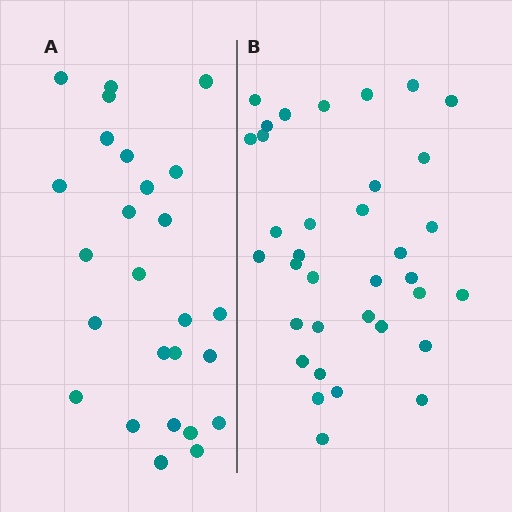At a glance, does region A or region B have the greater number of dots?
Region B (the right region) has more dots.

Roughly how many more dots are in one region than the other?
Region B has roughly 8 or so more dots than region A.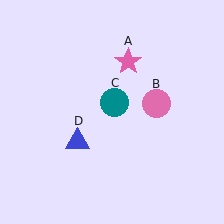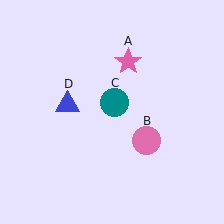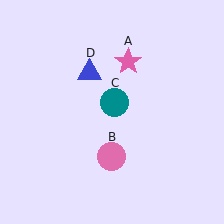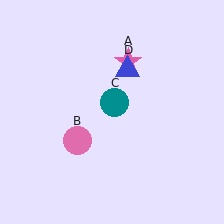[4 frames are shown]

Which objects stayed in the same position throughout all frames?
Pink star (object A) and teal circle (object C) remained stationary.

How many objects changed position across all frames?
2 objects changed position: pink circle (object B), blue triangle (object D).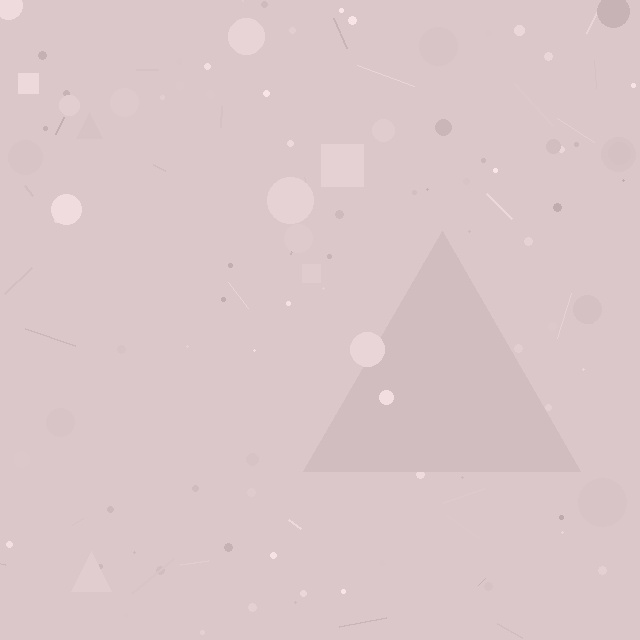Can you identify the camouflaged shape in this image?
The camouflaged shape is a triangle.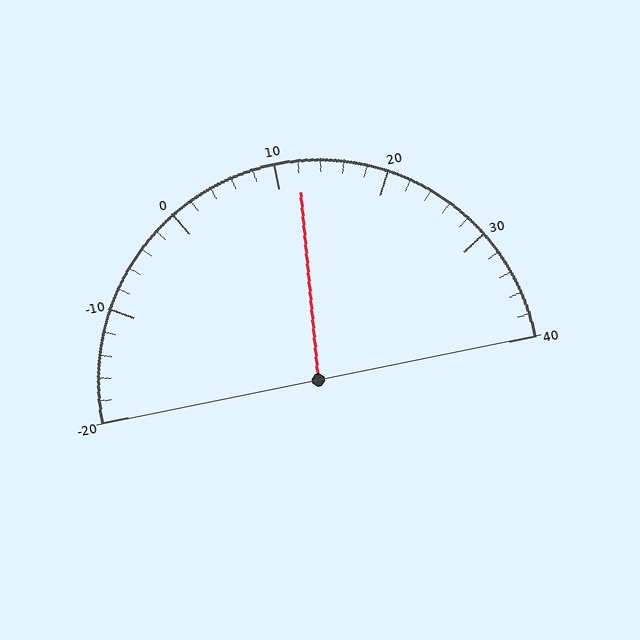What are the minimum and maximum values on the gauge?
The gauge ranges from -20 to 40.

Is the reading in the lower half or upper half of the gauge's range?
The reading is in the upper half of the range (-20 to 40).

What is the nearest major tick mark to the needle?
The nearest major tick mark is 10.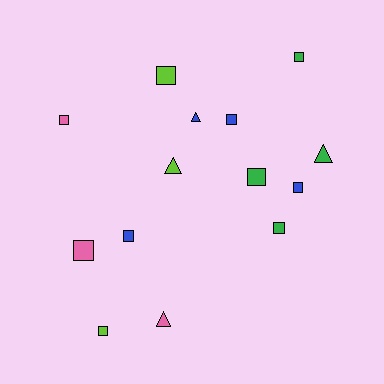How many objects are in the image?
There are 14 objects.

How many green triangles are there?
There is 1 green triangle.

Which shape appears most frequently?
Square, with 10 objects.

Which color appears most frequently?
Blue, with 4 objects.